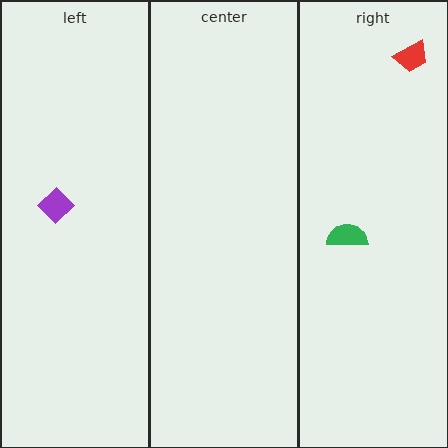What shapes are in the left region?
The purple diamond.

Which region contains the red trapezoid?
The right region.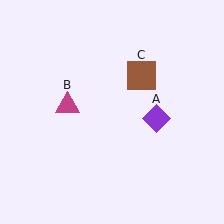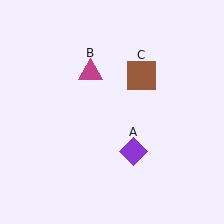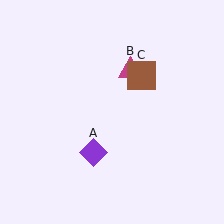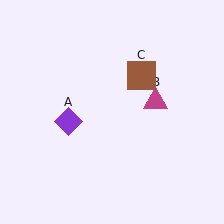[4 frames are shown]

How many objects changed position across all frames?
2 objects changed position: purple diamond (object A), magenta triangle (object B).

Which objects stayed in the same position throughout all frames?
Brown square (object C) remained stationary.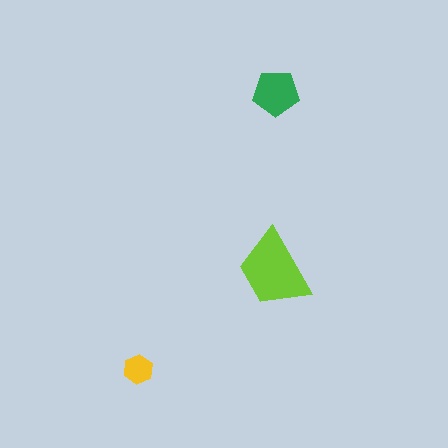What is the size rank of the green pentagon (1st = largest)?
2nd.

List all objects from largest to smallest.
The lime trapezoid, the green pentagon, the yellow hexagon.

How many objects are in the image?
There are 3 objects in the image.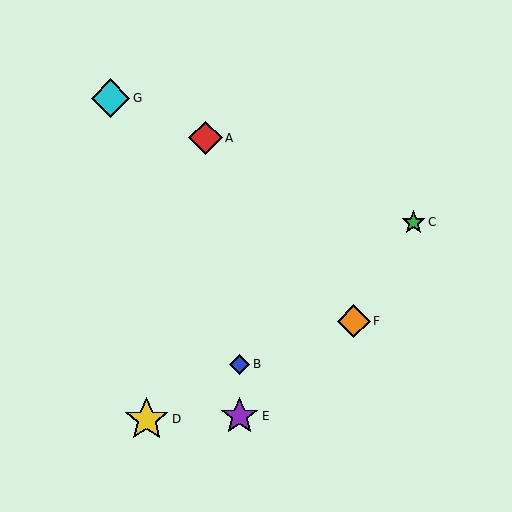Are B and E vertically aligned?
Yes, both are at x≈240.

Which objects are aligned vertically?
Objects B, E are aligned vertically.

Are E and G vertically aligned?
No, E is at x≈240 and G is at x≈110.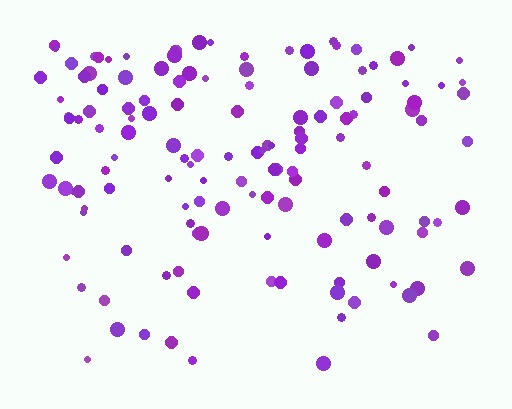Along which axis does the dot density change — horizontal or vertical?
Vertical.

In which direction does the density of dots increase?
From bottom to top, with the top side densest.